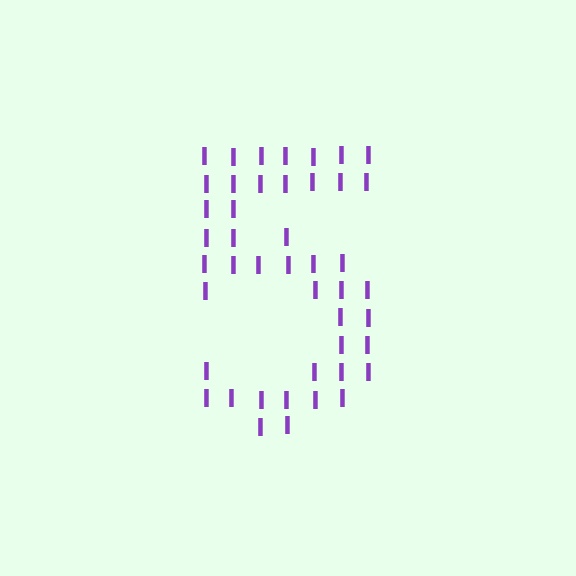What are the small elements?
The small elements are letter I's.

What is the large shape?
The large shape is the digit 5.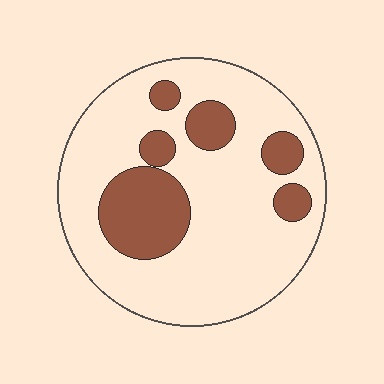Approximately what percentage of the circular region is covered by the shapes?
Approximately 25%.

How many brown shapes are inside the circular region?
6.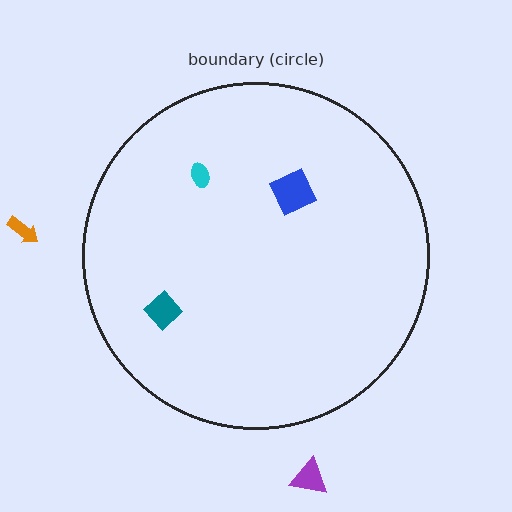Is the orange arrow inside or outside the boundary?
Outside.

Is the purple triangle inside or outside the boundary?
Outside.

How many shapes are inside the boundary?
3 inside, 2 outside.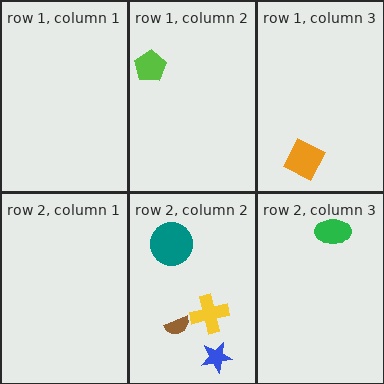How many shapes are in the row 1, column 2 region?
1.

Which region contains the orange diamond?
The row 1, column 3 region.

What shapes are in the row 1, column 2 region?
The lime pentagon.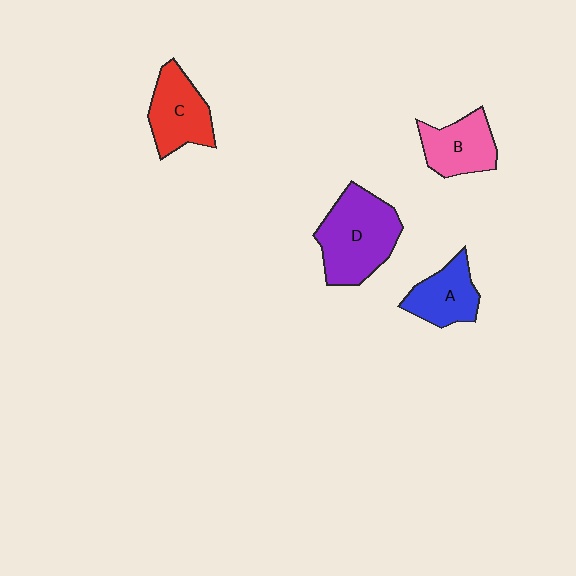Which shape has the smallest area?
Shape A (blue).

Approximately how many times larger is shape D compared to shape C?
Approximately 1.4 times.